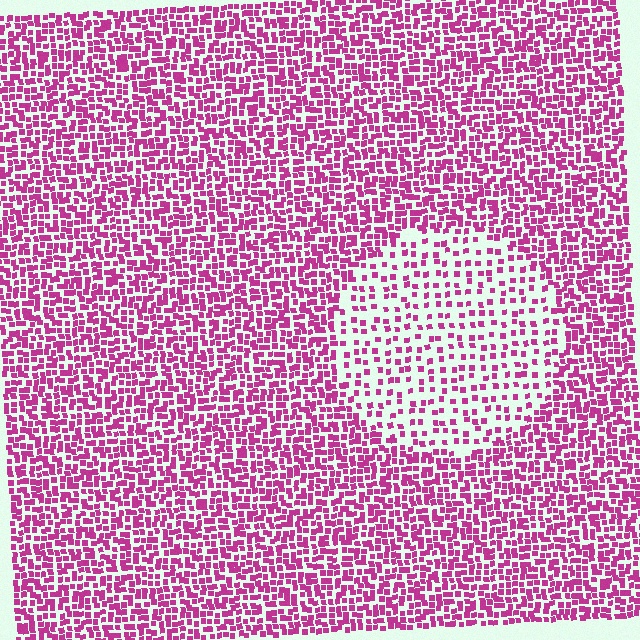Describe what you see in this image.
The image contains small magenta elements arranged at two different densities. A circle-shaped region is visible where the elements are less densely packed than the surrounding area.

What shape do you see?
I see a circle.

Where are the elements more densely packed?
The elements are more densely packed outside the circle boundary.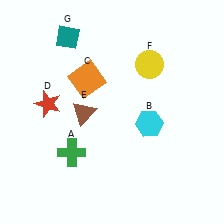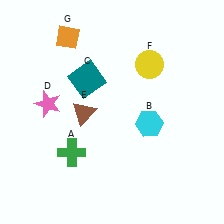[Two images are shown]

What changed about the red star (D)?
In Image 1, D is red. In Image 2, it changed to pink.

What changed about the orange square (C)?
In Image 1, C is orange. In Image 2, it changed to teal.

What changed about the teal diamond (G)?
In Image 1, G is teal. In Image 2, it changed to orange.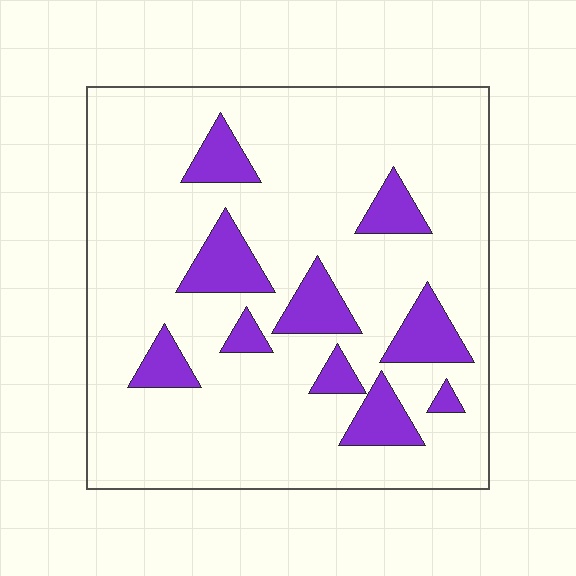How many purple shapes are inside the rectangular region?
10.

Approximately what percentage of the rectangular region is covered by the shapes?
Approximately 15%.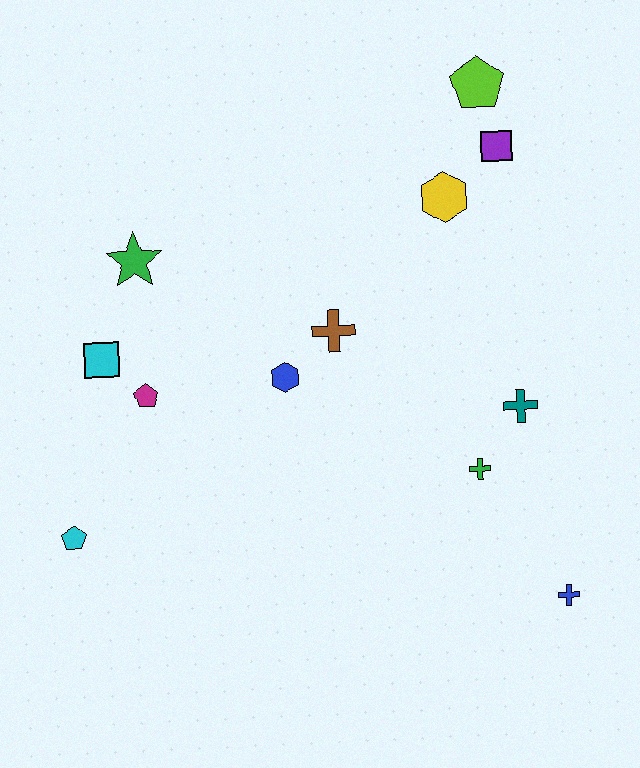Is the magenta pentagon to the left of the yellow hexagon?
Yes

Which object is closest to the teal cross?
The green cross is closest to the teal cross.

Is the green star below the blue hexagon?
No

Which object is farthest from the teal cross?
The cyan pentagon is farthest from the teal cross.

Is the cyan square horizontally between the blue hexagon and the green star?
No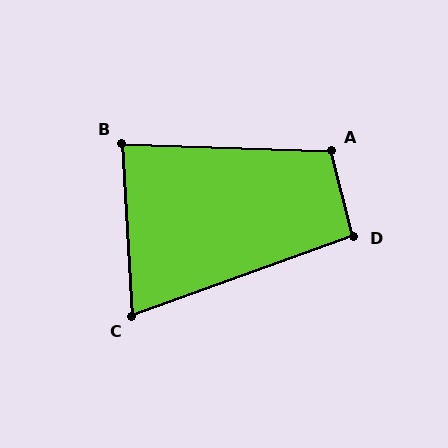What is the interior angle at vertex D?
Approximately 95 degrees (obtuse).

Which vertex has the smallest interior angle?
C, at approximately 74 degrees.